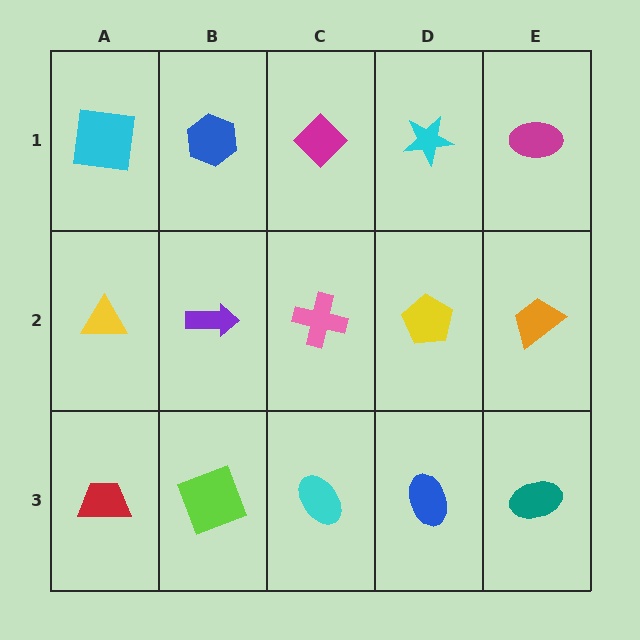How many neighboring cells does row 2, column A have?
3.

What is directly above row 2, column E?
A magenta ellipse.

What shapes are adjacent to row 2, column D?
A cyan star (row 1, column D), a blue ellipse (row 3, column D), a pink cross (row 2, column C), an orange trapezoid (row 2, column E).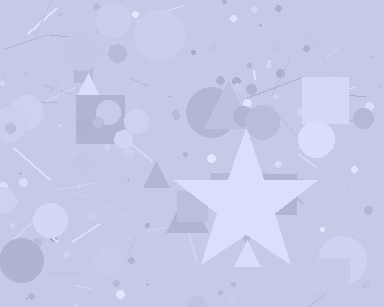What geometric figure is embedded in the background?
A star is embedded in the background.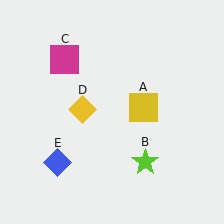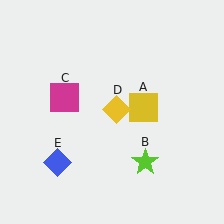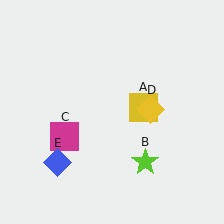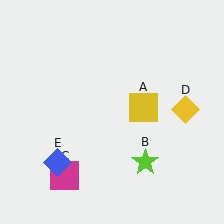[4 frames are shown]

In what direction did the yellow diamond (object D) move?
The yellow diamond (object D) moved right.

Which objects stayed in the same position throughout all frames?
Yellow square (object A) and lime star (object B) and blue diamond (object E) remained stationary.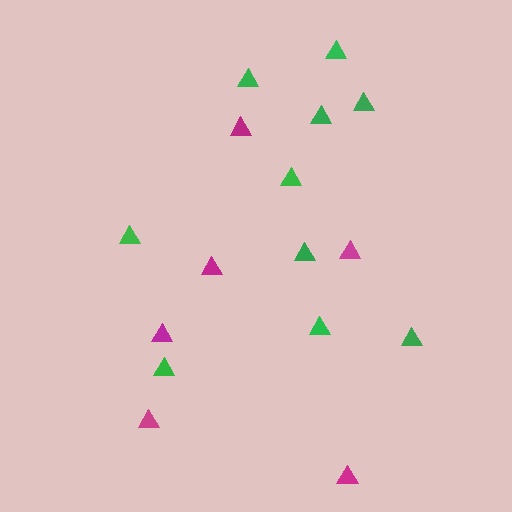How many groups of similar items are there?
There are 2 groups: one group of magenta triangles (6) and one group of green triangles (10).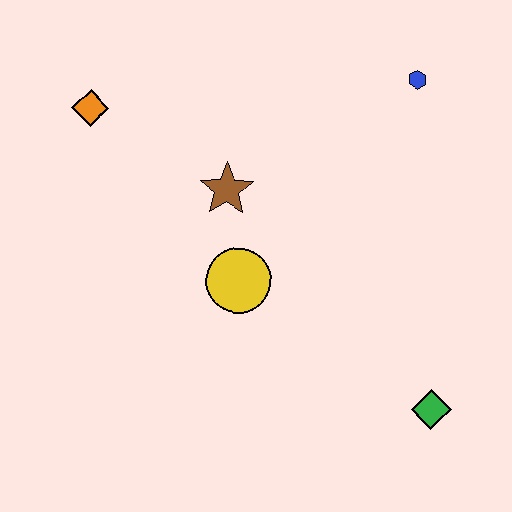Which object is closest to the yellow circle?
The brown star is closest to the yellow circle.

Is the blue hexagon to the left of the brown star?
No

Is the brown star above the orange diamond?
No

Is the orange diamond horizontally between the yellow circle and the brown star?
No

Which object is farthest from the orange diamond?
The green diamond is farthest from the orange diamond.